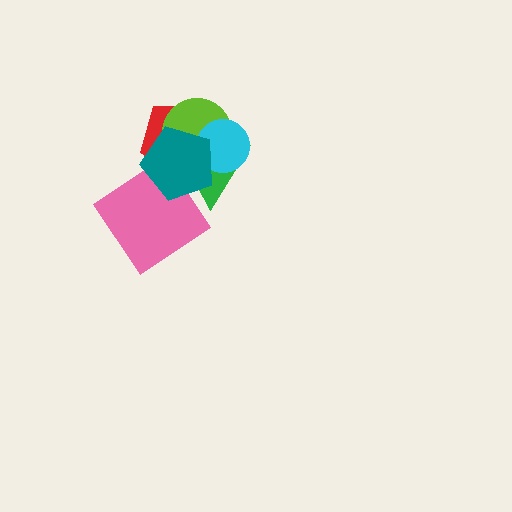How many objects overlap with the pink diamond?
1 object overlaps with the pink diamond.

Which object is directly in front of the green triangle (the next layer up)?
The lime circle is directly in front of the green triangle.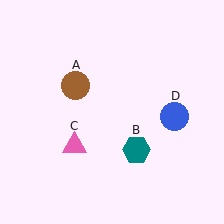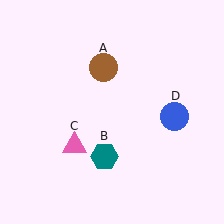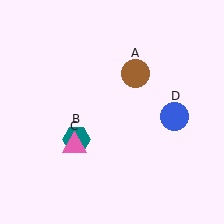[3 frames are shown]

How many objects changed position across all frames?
2 objects changed position: brown circle (object A), teal hexagon (object B).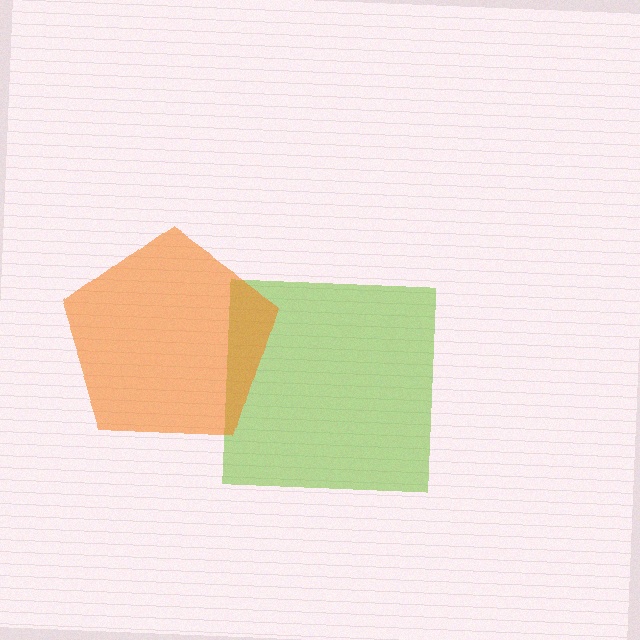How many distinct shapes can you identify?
There are 2 distinct shapes: a lime square, an orange pentagon.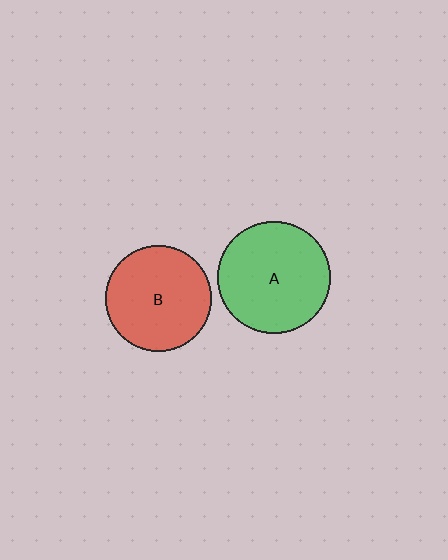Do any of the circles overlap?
No, none of the circles overlap.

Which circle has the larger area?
Circle A (green).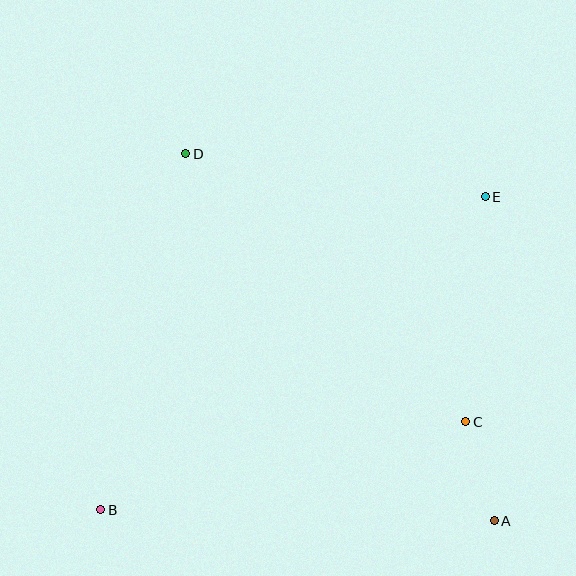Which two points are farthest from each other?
Points B and E are farthest from each other.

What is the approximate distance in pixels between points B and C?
The distance between B and C is approximately 376 pixels.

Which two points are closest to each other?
Points A and C are closest to each other.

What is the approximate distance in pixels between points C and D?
The distance between C and D is approximately 388 pixels.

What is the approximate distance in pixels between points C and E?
The distance between C and E is approximately 226 pixels.